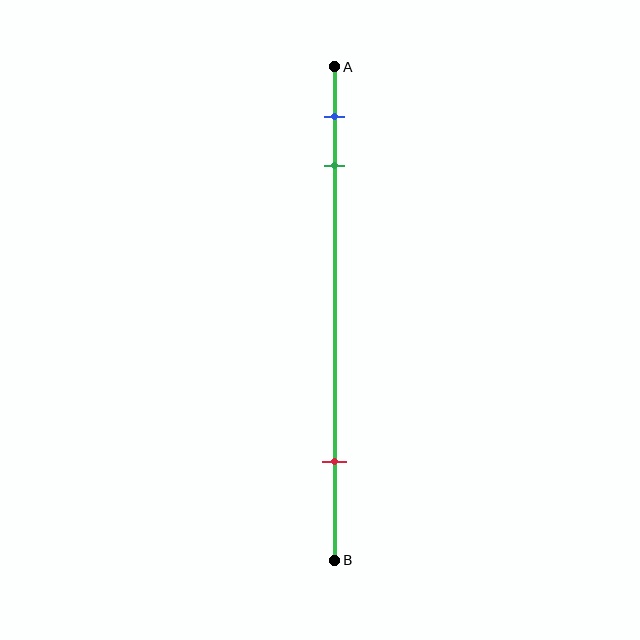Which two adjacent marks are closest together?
The blue and green marks are the closest adjacent pair.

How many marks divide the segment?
There are 3 marks dividing the segment.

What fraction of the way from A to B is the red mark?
The red mark is approximately 80% (0.8) of the way from A to B.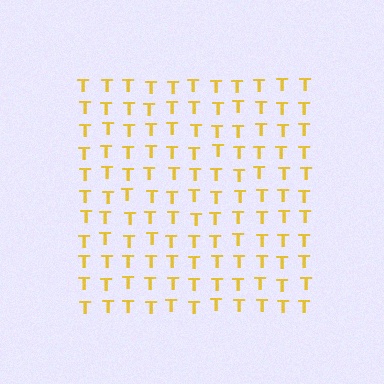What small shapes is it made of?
It is made of small letter T's.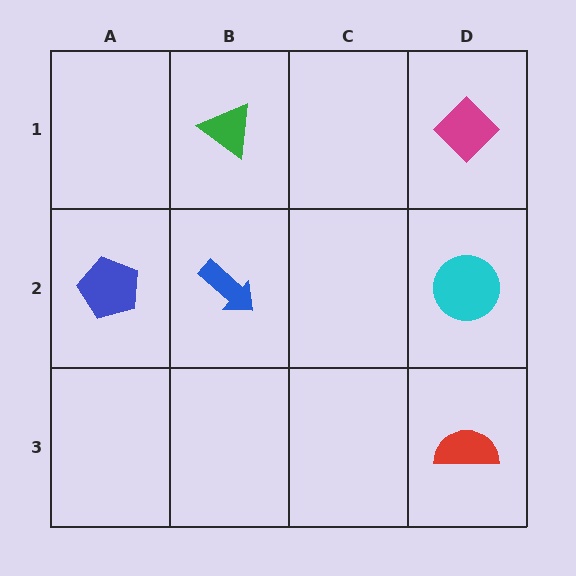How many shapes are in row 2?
3 shapes.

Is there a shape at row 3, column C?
No, that cell is empty.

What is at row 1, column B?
A green triangle.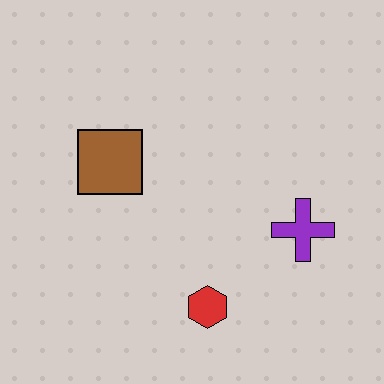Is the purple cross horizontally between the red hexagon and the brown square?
No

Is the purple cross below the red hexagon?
No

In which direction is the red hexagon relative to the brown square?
The red hexagon is below the brown square.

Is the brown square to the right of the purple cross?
No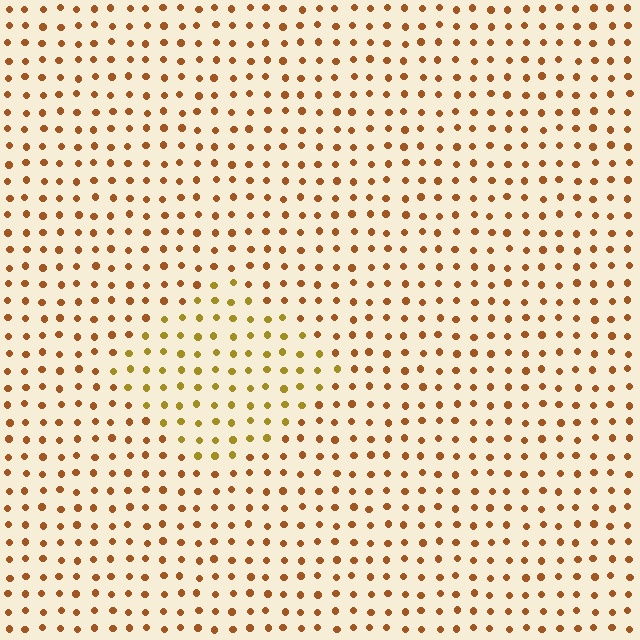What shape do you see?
I see a diamond.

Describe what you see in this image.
The image is filled with small brown elements in a uniform arrangement. A diamond-shaped region is visible where the elements are tinted to a slightly different hue, forming a subtle color boundary.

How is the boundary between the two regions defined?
The boundary is defined purely by a slight shift in hue (about 27 degrees). Spacing, size, and orientation are identical on both sides.